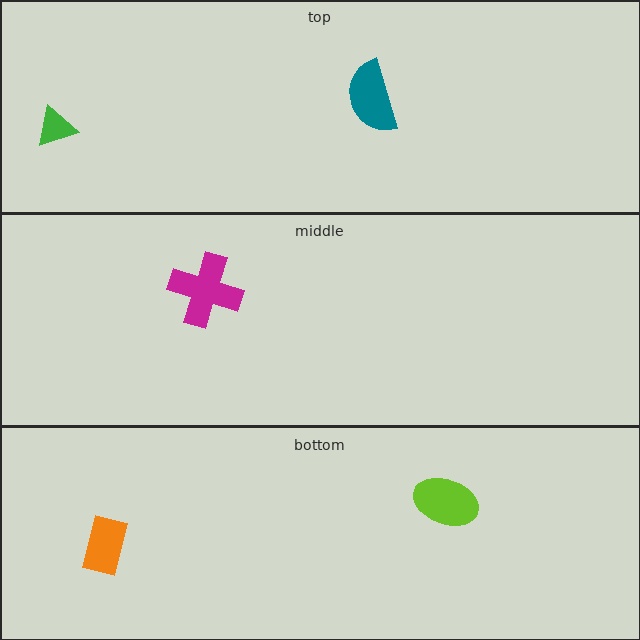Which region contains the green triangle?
The top region.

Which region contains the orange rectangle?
The bottom region.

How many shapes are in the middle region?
1.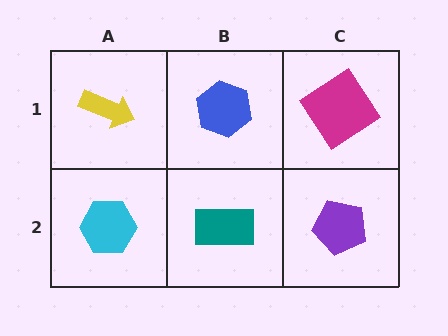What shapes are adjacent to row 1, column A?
A cyan hexagon (row 2, column A), a blue hexagon (row 1, column B).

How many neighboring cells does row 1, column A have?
2.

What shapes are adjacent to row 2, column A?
A yellow arrow (row 1, column A), a teal rectangle (row 2, column B).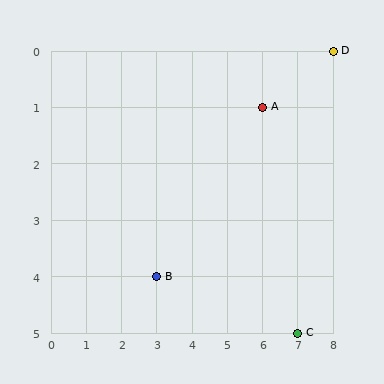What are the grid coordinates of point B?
Point B is at grid coordinates (3, 4).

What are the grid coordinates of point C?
Point C is at grid coordinates (7, 5).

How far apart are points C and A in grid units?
Points C and A are 1 column and 4 rows apart (about 4.1 grid units diagonally).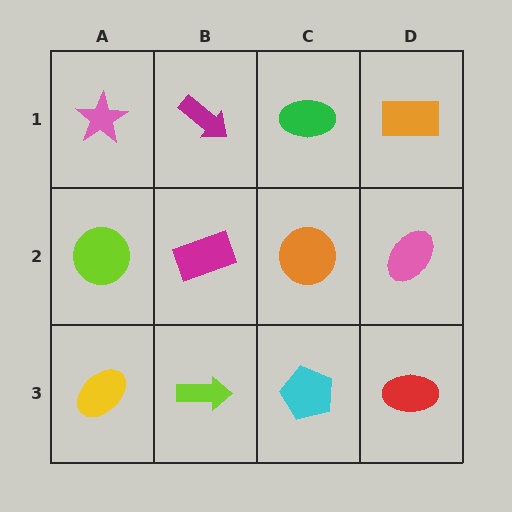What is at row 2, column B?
A magenta rectangle.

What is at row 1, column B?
A magenta arrow.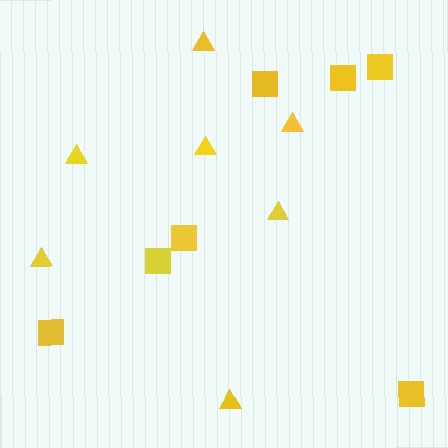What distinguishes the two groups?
There are 2 groups: one group of triangles (7) and one group of squares (7).